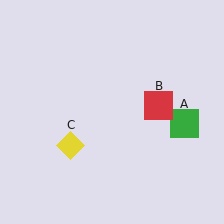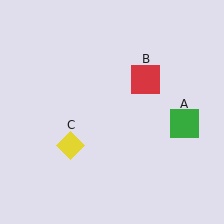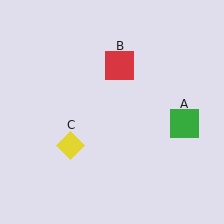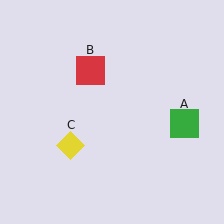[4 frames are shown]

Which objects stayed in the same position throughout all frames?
Green square (object A) and yellow diamond (object C) remained stationary.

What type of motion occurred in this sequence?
The red square (object B) rotated counterclockwise around the center of the scene.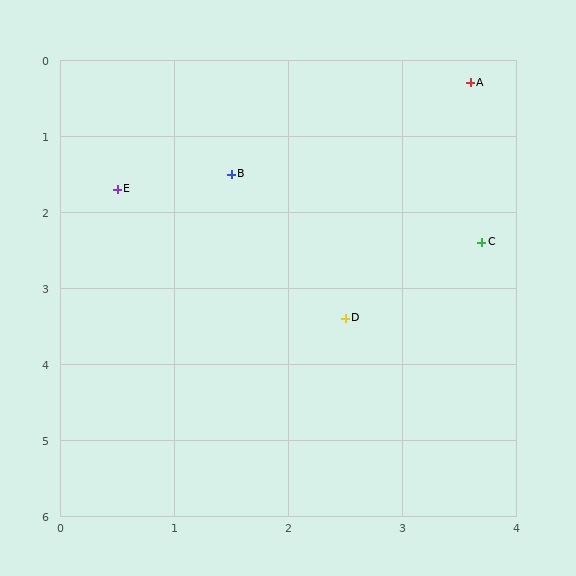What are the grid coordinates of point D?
Point D is at approximately (2.5, 3.4).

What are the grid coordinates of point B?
Point B is at approximately (1.5, 1.5).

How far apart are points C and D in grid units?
Points C and D are about 1.6 grid units apart.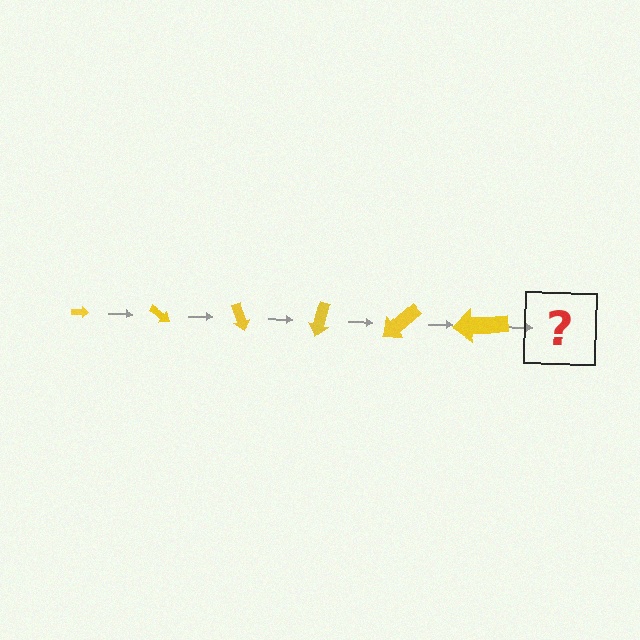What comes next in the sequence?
The next element should be an arrow, larger than the previous one and rotated 210 degrees from the start.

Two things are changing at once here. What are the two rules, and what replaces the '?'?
The two rules are that the arrow grows larger each step and it rotates 35 degrees each step. The '?' should be an arrow, larger than the previous one and rotated 210 degrees from the start.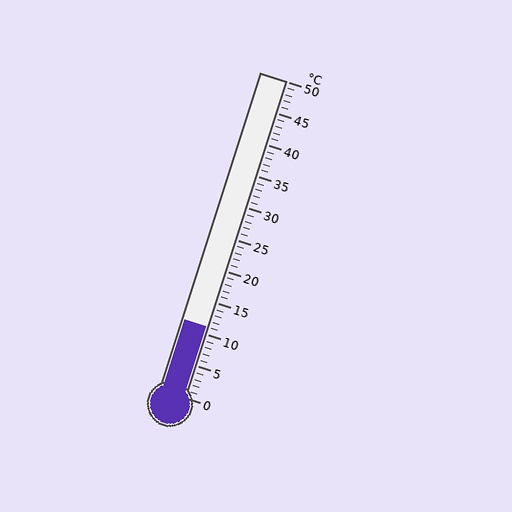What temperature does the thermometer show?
The thermometer shows approximately 11°C.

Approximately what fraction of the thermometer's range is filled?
The thermometer is filled to approximately 20% of its range.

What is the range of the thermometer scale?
The thermometer scale ranges from 0°C to 50°C.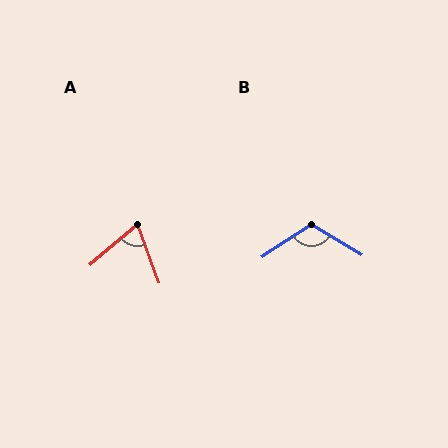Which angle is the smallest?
A, at approximately 70 degrees.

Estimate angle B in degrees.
Approximately 115 degrees.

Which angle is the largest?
B, at approximately 115 degrees.